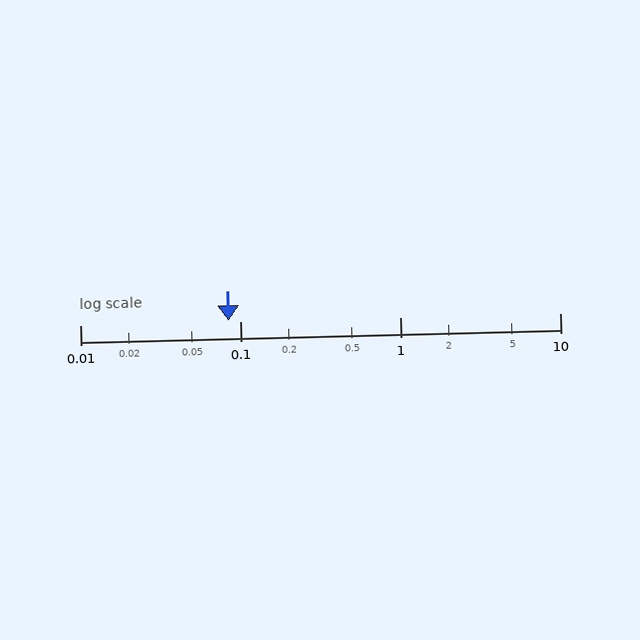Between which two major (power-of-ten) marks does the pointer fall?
The pointer is between 0.01 and 0.1.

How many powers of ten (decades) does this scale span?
The scale spans 3 decades, from 0.01 to 10.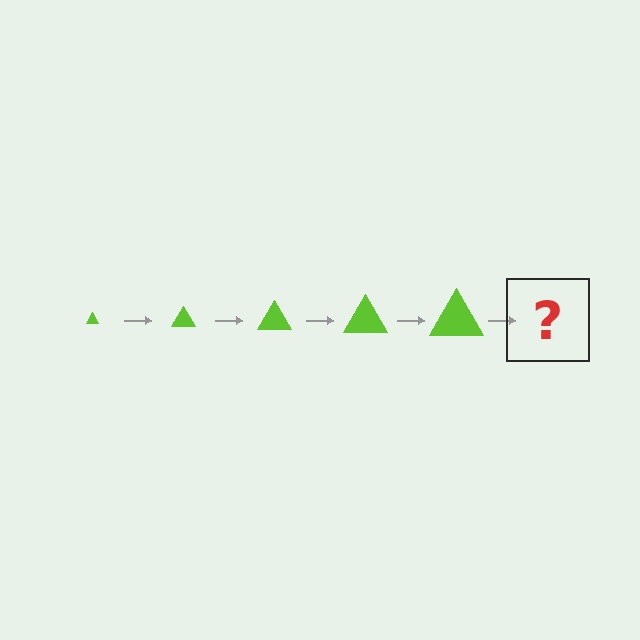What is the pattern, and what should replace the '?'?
The pattern is that the triangle gets progressively larger each step. The '?' should be a lime triangle, larger than the previous one.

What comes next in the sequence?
The next element should be a lime triangle, larger than the previous one.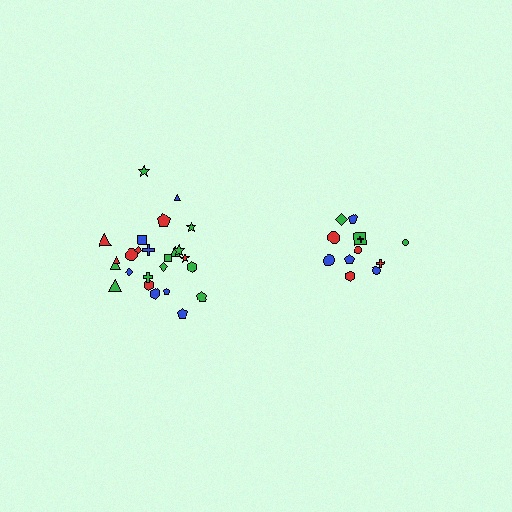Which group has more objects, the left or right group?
The left group.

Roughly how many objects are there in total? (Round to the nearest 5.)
Roughly 35 objects in total.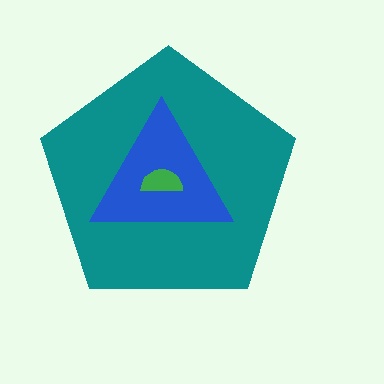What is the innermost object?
The green semicircle.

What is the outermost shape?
The teal pentagon.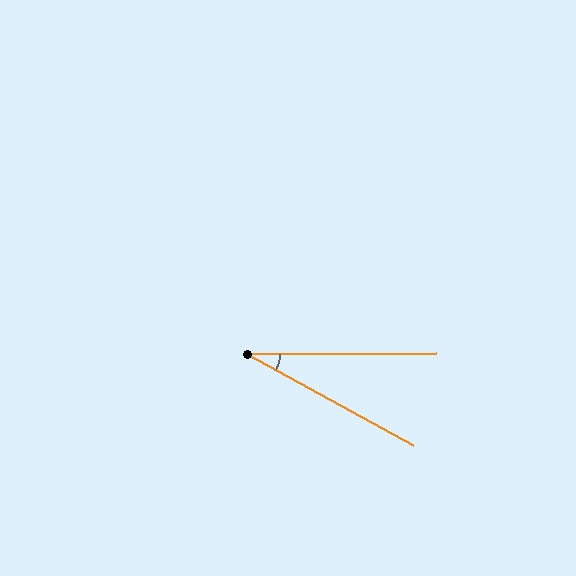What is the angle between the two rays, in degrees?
Approximately 29 degrees.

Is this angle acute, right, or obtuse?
It is acute.